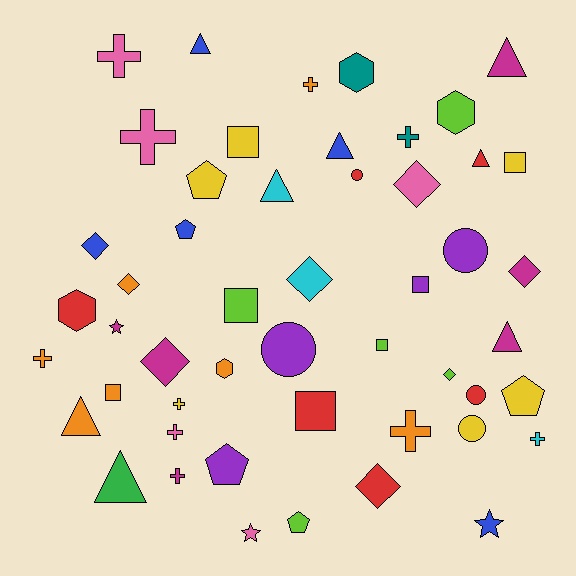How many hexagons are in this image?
There are 4 hexagons.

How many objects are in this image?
There are 50 objects.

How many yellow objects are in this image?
There are 6 yellow objects.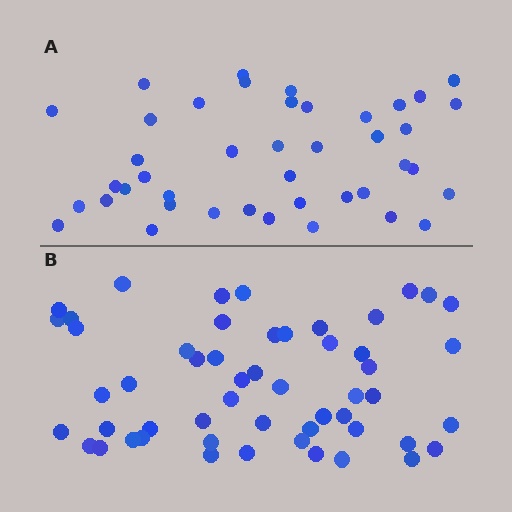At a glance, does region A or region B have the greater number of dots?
Region B (the bottom region) has more dots.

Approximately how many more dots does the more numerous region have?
Region B has roughly 12 or so more dots than region A.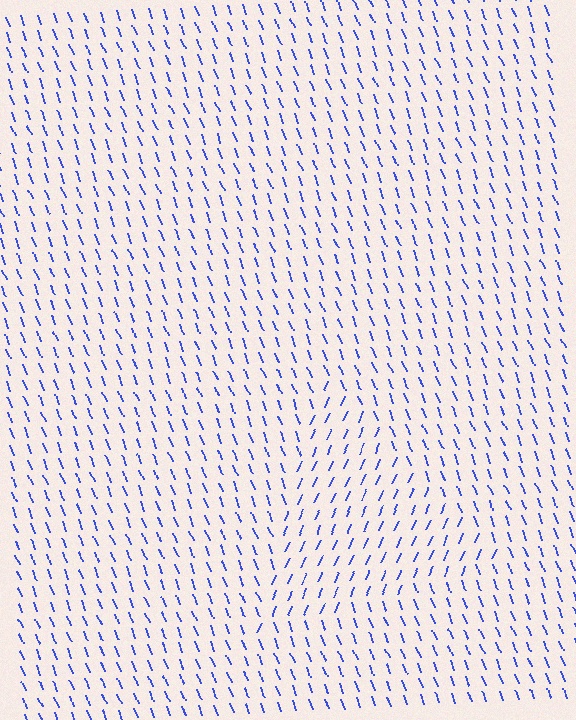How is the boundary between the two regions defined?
The boundary is defined purely by a change in line orientation (approximately 45 degrees difference). All lines are the same color and thickness.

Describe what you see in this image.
The image is filled with small blue line segments. A triangle region in the image has lines oriented differently from the surrounding lines, creating a visible texture boundary.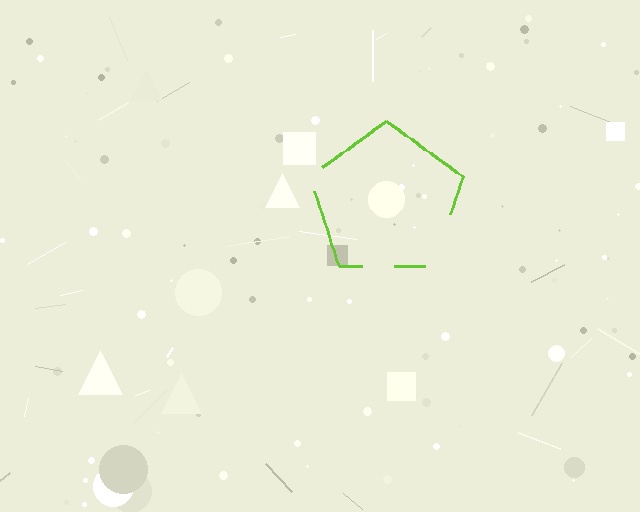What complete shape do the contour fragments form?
The contour fragments form a pentagon.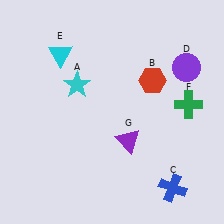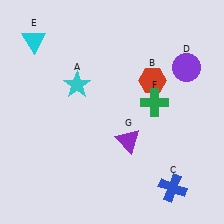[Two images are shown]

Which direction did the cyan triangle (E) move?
The cyan triangle (E) moved left.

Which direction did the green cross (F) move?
The green cross (F) moved left.